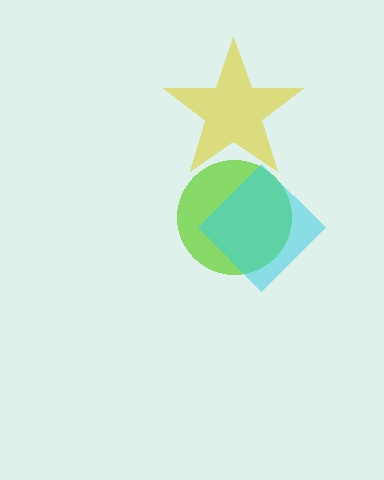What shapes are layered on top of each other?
The layered shapes are: a lime circle, a cyan diamond, a yellow star.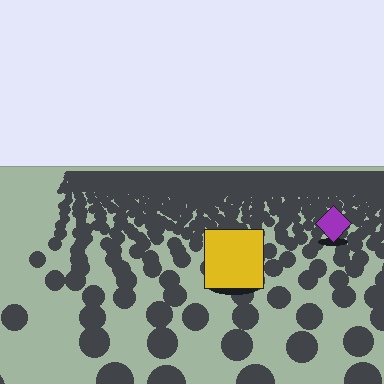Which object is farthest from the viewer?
The purple diamond is farthest from the viewer. It appears smaller and the ground texture around it is denser.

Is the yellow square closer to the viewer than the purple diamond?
Yes. The yellow square is closer — you can tell from the texture gradient: the ground texture is coarser near it.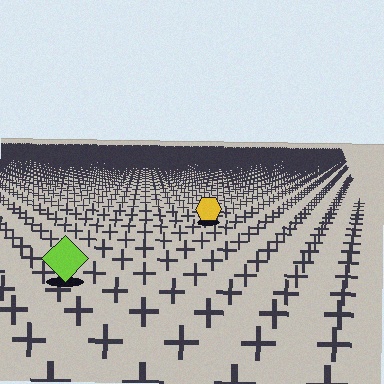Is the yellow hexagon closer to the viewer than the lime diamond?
No. The lime diamond is closer — you can tell from the texture gradient: the ground texture is coarser near it.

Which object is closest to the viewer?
The lime diamond is closest. The texture marks near it are larger and more spread out.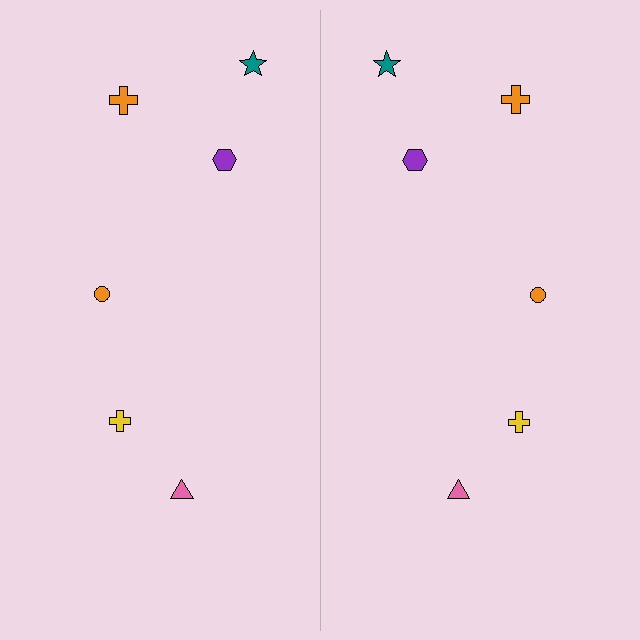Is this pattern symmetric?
Yes, this pattern has bilateral (reflection) symmetry.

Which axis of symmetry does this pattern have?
The pattern has a vertical axis of symmetry running through the center of the image.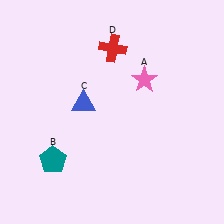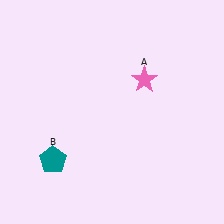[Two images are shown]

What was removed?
The blue triangle (C), the red cross (D) were removed in Image 2.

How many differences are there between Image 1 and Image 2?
There are 2 differences between the two images.